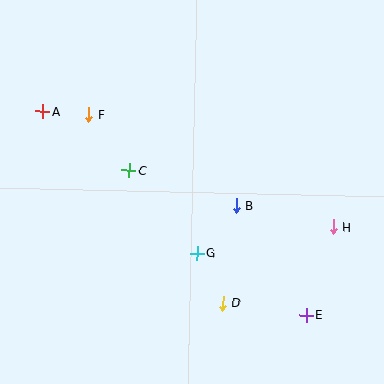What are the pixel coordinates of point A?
Point A is at (43, 111).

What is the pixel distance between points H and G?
The distance between H and G is 139 pixels.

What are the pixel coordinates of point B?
Point B is at (236, 206).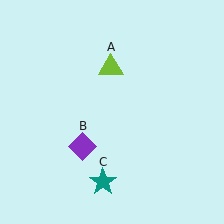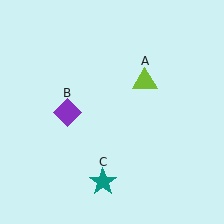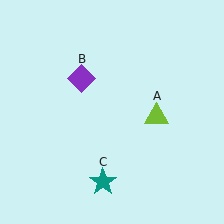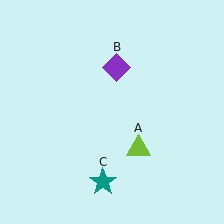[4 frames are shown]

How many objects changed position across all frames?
2 objects changed position: lime triangle (object A), purple diamond (object B).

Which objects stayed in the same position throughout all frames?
Teal star (object C) remained stationary.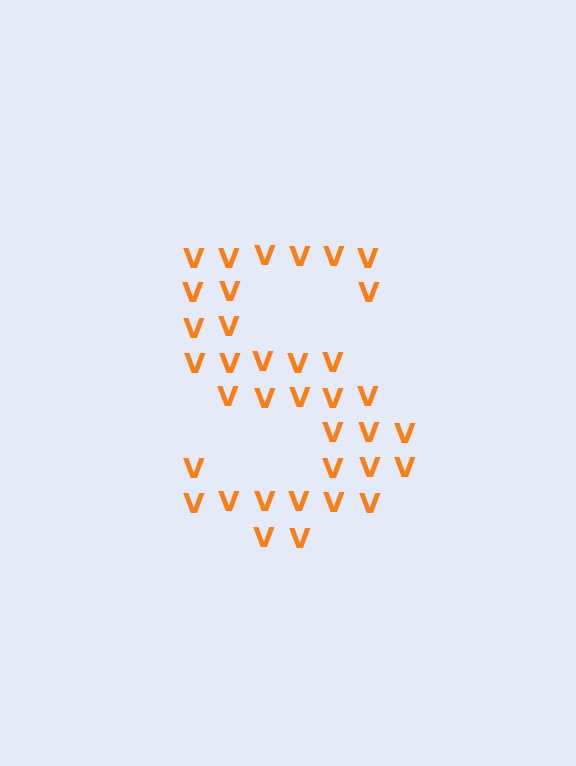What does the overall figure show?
The overall figure shows the letter S.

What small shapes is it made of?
It is made of small letter V's.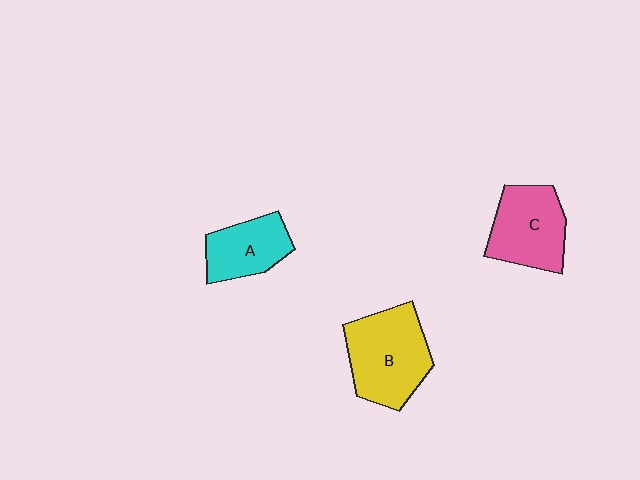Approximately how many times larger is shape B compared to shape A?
Approximately 1.6 times.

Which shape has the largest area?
Shape B (yellow).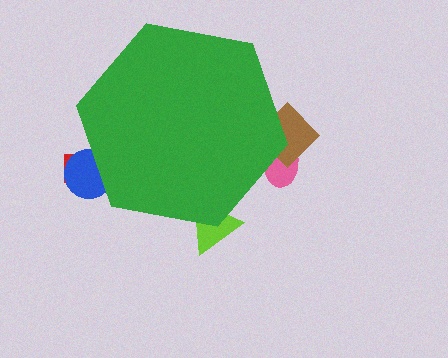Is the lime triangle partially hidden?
Yes, the lime triangle is partially hidden behind the green hexagon.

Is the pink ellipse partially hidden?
Yes, the pink ellipse is partially hidden behind the green hexagon.